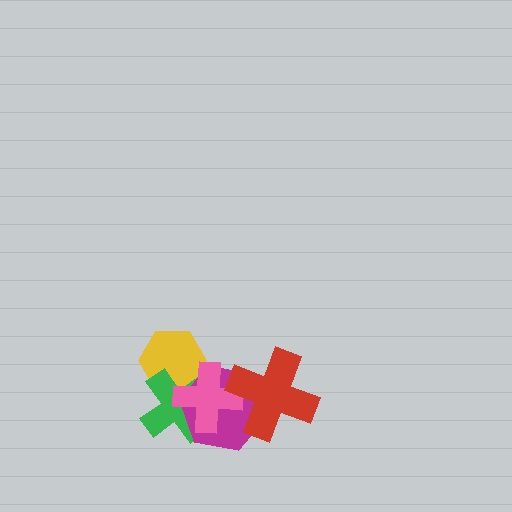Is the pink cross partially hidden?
Yes, it is partially covered by another shape.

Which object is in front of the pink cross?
The red cross is in front of the pink cross.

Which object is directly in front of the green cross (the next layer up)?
The magenta hexagon is directly in front of the green cross.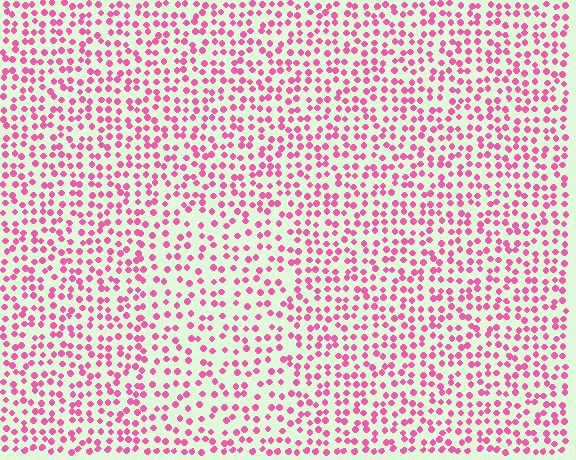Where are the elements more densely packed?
The elements are more densely packed outside the rectangle boundary.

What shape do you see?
I see a rectangle.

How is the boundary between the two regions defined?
The boundary is defined by a change in element density (approximately 1.5x ratio). All elements are the same color, size, and shape.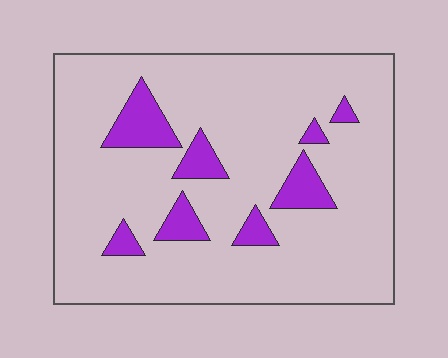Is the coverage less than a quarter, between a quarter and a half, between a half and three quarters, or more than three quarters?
Less than a quarter.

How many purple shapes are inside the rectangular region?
8.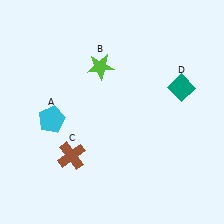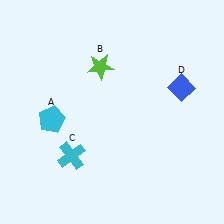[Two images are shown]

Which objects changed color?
C changed from brown to cyan. D changed from teal to blue.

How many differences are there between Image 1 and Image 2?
There are 2 differences between the two images.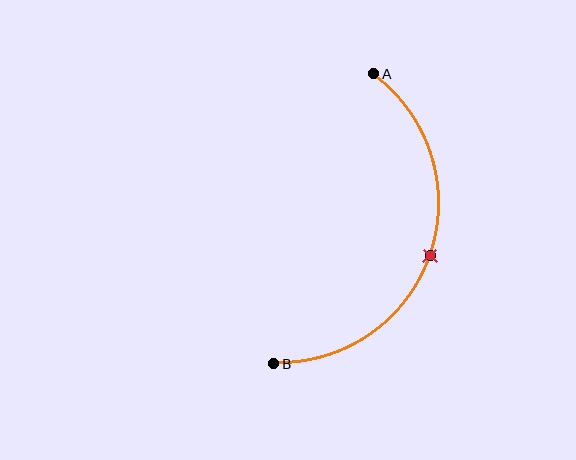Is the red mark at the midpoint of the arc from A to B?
Yes. The red mark lies on the arc at equal arc-length from both A and B — it is the arc midpoint.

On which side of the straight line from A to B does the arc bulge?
The arc bulges to the right of the straight line connecting A and B.